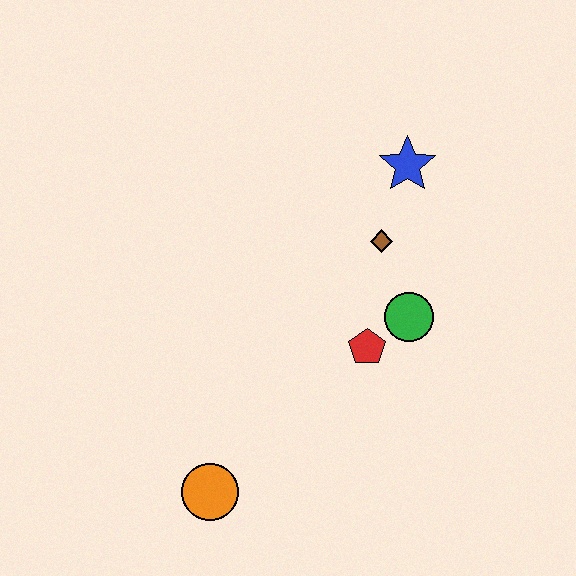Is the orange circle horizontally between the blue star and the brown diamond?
No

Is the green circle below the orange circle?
No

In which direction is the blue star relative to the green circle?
The blue star is above the green circle.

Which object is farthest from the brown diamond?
The orange circle is farthest from the brown diamond.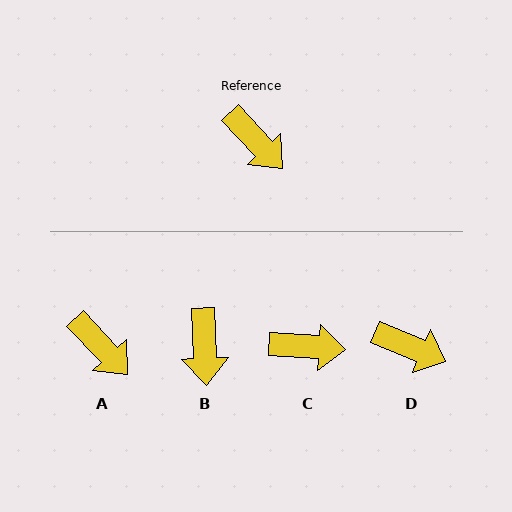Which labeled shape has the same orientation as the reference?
A.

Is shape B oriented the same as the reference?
No, it is off by about 41 degrees.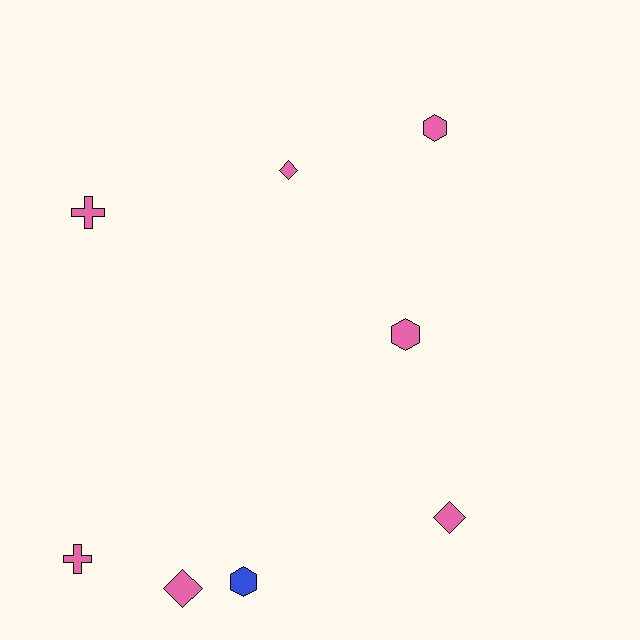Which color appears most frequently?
Pink, with 7 objects.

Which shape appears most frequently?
Diamond, with 3 objects.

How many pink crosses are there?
There are 2 pink crosses.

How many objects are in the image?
There are 8 objects.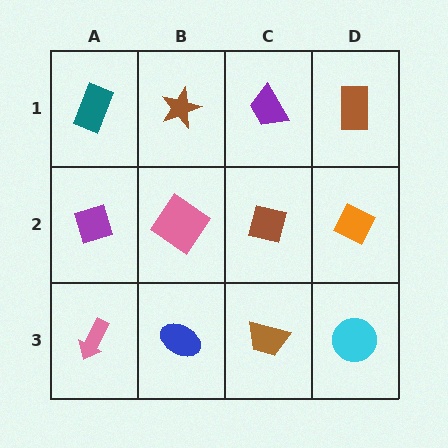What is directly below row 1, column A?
A purple diamond.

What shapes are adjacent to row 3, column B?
A pink diamond (row 2, column B), a pink arrow (row 3, column A), a brown trapezoid (row 3, column C).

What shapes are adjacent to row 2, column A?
A teal rectangle (row 1, column A), a pink arrow (row 3, column A), a pink diamond (row 2, column B).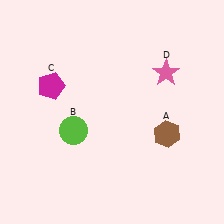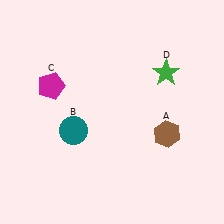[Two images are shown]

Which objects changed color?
B changed from lime to teal. D changed from pink to green.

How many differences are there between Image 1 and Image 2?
There are 2 differences between the two images.